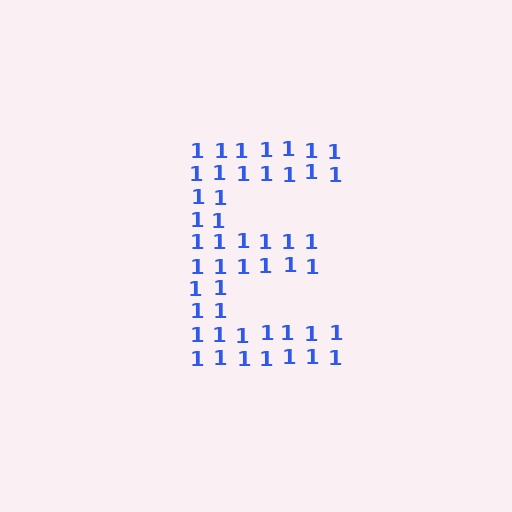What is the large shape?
The large shape is the letter E.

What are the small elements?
The small elements are digit 1's.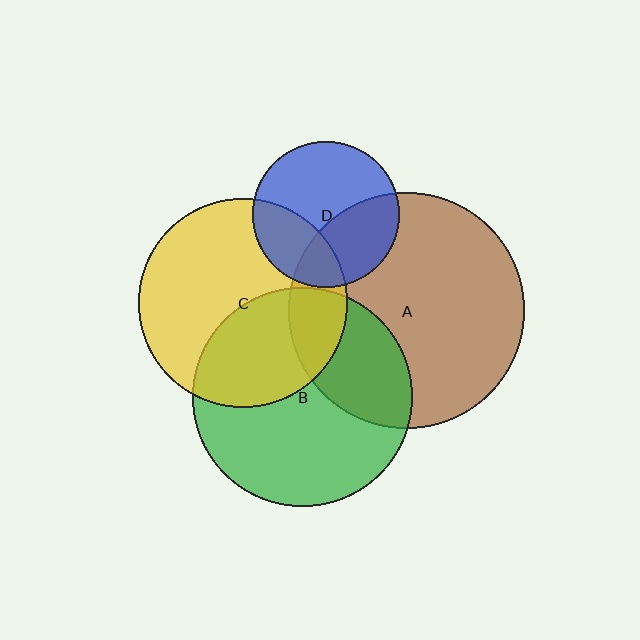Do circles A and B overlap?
Yes.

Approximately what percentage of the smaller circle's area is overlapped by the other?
Approximately 30%.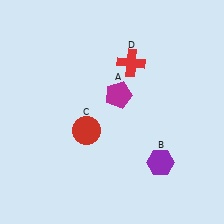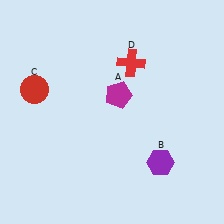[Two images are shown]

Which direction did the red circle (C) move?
The red circle (C) moved left.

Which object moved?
The red circle (C) moved left.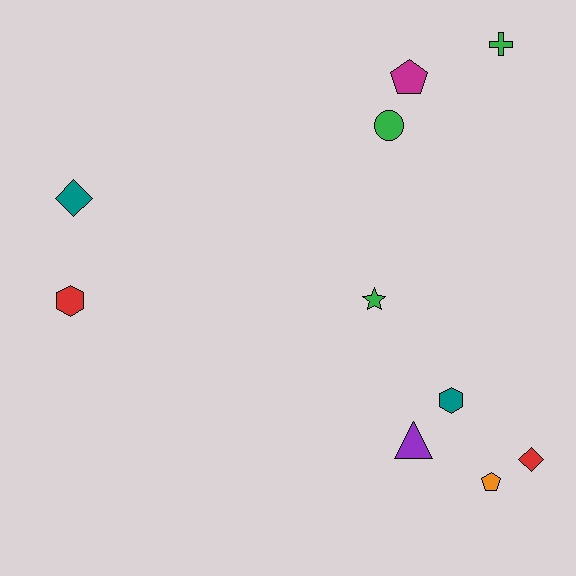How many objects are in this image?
There are 10 objects.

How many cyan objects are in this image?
There are no cyan objects.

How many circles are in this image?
There is 1 circle.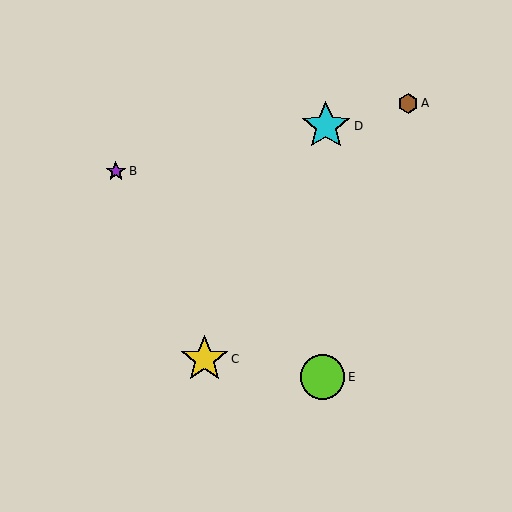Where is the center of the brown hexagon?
The center of the brown hexagon is at (408, 103).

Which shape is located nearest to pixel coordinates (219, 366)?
The yellow star (labeled C) at (205, 359) is nearest to that location.